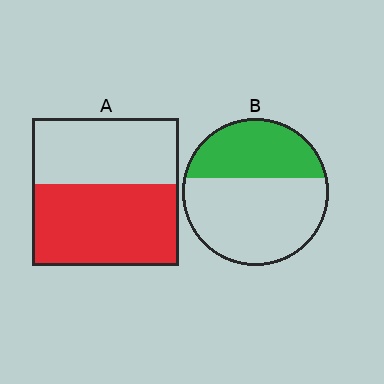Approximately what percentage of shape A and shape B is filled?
A is approximately 55% and B is approximately 40%.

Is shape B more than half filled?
No.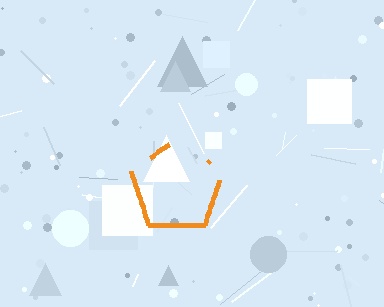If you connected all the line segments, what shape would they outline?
They would outline a pentagon.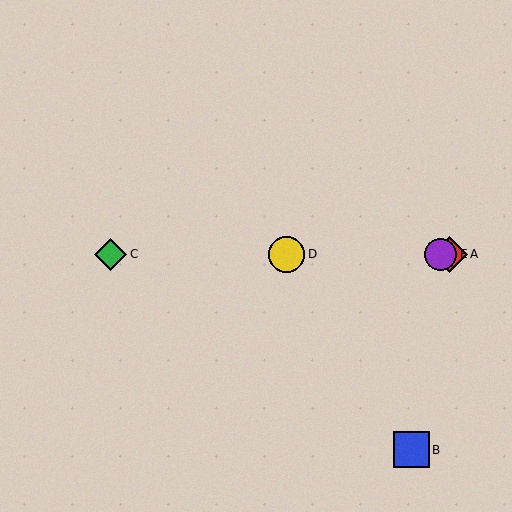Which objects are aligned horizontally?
Objects A, C, D, E are aligned horizontally.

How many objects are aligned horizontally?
4 objects (A, C, D, E) are aligned horizontally.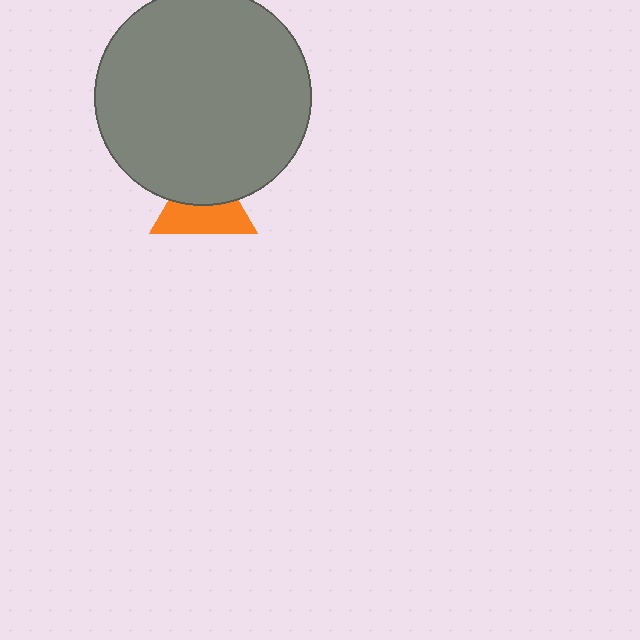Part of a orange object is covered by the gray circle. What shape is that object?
It is a triangle.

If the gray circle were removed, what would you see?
You would see the complete orange triangle.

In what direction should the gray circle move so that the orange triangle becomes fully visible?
The gray circle should move up. That is the shortest direction to clear the overlap and leave the orange triangle fully visible.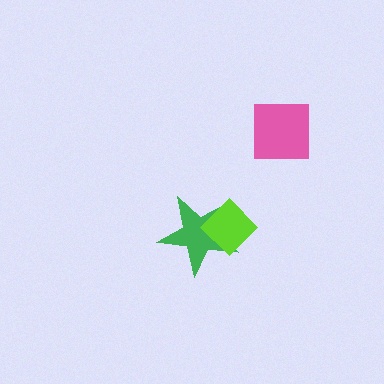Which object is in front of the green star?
The lime diamond is in front of the green star.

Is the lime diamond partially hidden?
No, no other shape covers it.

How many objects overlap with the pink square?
0 objects overlap with the pink square.